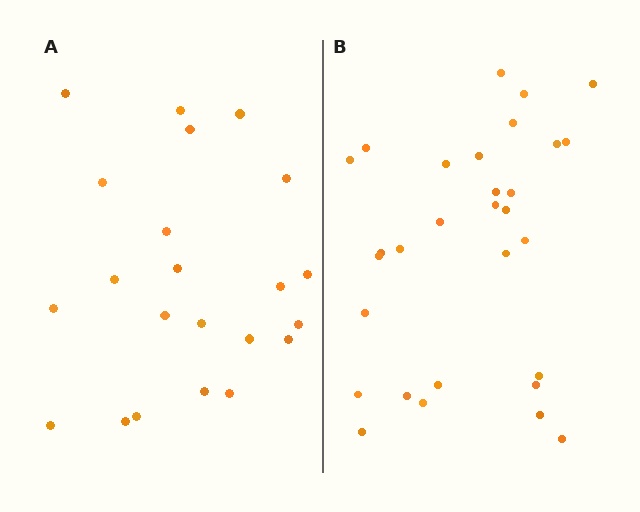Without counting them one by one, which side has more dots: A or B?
Region B (the right region) has more dots.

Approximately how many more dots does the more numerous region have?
Region B has roughly 8 or so more dots than region A.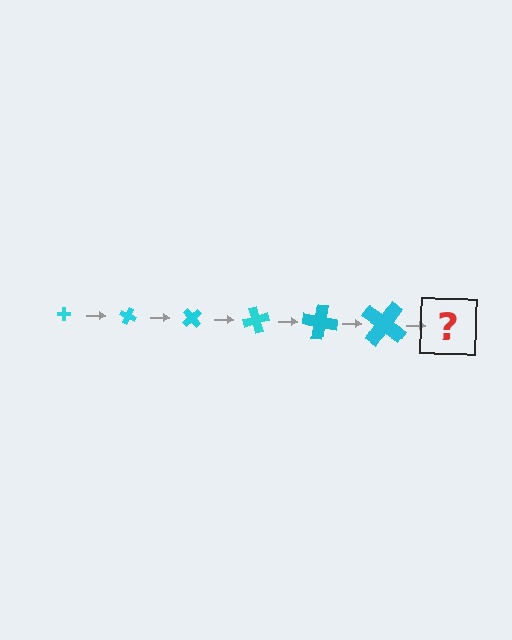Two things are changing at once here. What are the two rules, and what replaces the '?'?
The two rules are that the cross grows larger each step and it rotates 25 degrees each step. The '?' should be a cross, larger than the previous one and rotated 150 degrees from the start.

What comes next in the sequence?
The next element should be a cross, larger than the previous one and rotated 150 degrees from the start.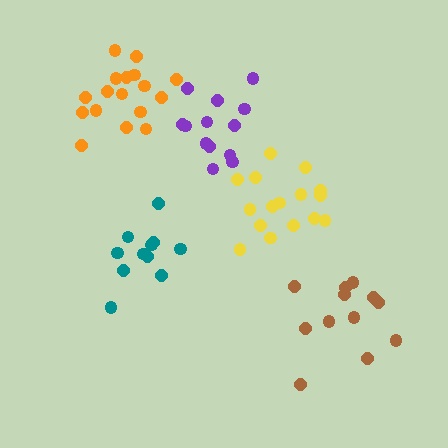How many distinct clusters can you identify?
There are 5 distinct clusters.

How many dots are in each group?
Group 1: 16 dots, Group 2: 12 dots, Group 3: 13 dots, Group 4: 11 dots, Group 5: 17 dots (69 total).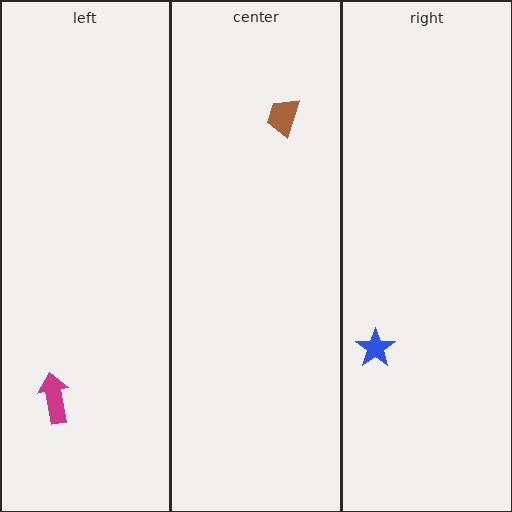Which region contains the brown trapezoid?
The center region.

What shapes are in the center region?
The brown trapezoid.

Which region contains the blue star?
The right region.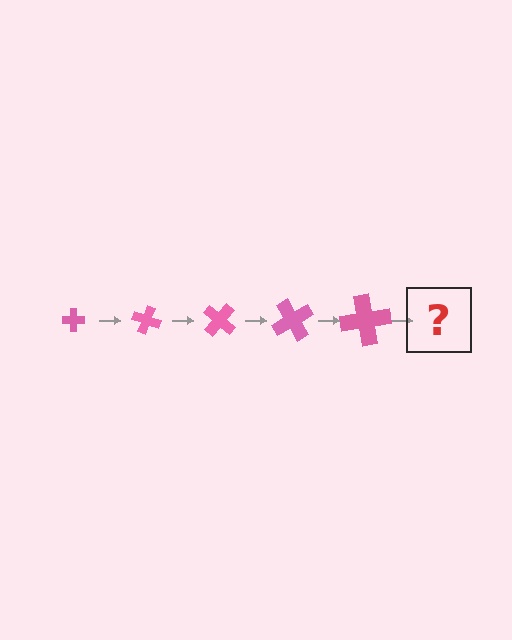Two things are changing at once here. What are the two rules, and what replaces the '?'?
The two rules are that the cross grows larger each step and it rotates 20 degrees each step. The '?' should be a cross, larger than the previous one and rotated 100 degrees from the start.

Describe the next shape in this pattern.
It should be a cross, larger than the previous one and rotated 100 degrees from the start.